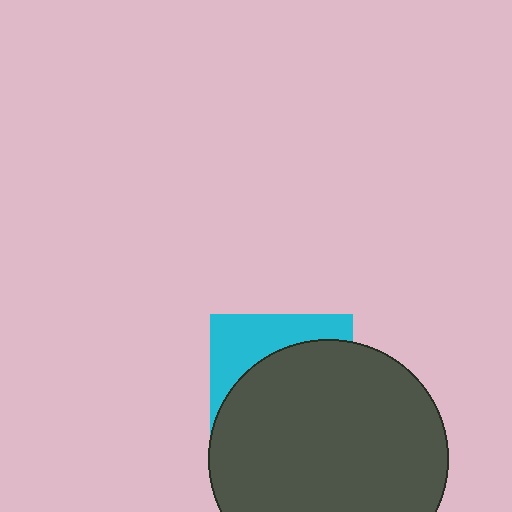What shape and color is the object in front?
The object in front is a dark gray circle.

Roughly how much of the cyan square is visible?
A small part of it is visible (roughly 32%).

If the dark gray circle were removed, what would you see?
You would see the complete cyan square.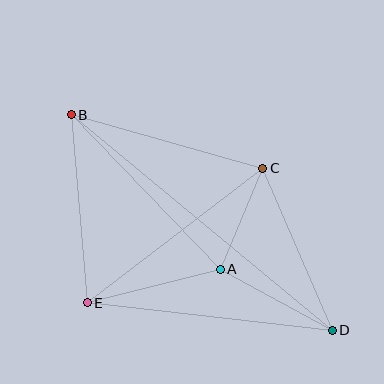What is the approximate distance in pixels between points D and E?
The distance between D and E is approximately 246 pixels.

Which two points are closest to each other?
Points A and C are closest to each other.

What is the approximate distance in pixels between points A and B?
The distance between A and B is approximately 214 pixels.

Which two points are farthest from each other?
Points B and D are farthest from each other.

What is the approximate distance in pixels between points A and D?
The distance between A and D is approximately 127 pixels.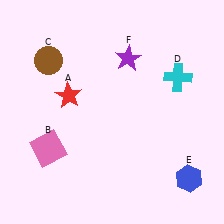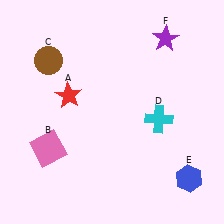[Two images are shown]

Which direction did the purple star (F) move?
The purple star (F) moved right.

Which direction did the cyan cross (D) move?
The cyan cross (D) moved down.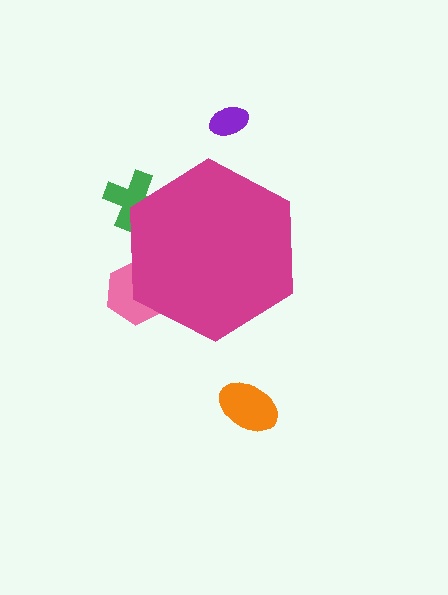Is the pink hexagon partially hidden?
Yes, the pink hexagon is partially hidden behind the magenta hexagon.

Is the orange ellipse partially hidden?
No, the orange ellipse is fully visible.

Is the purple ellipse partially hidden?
No, the purple ellipse is fully visible.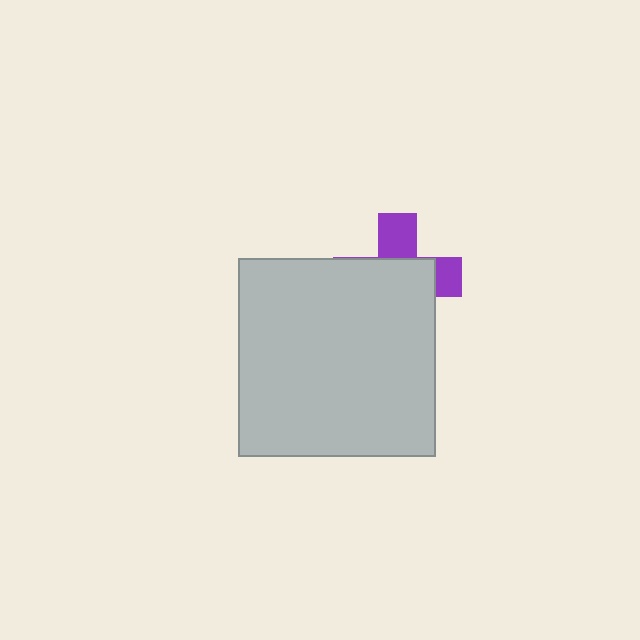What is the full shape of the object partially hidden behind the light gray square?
The partially hidden object is a purple cross.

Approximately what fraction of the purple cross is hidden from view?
Roughly 68% of the purple cross is hidden behind the light gray square.